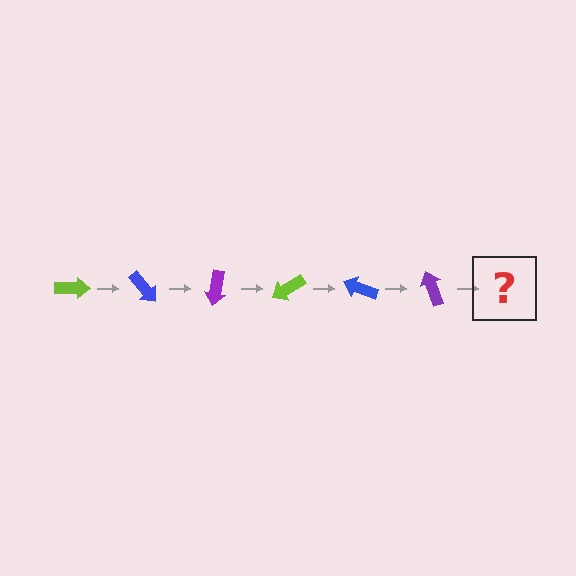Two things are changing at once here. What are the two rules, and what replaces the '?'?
The two rules are that it rotates 50 degrees each step and the color cycles through lime, blue, and purple. The '?' should be a lime arrow, rotated 300 degrees from the start.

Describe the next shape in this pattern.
It should be a lime arrow, rotated 300 degrees from the start.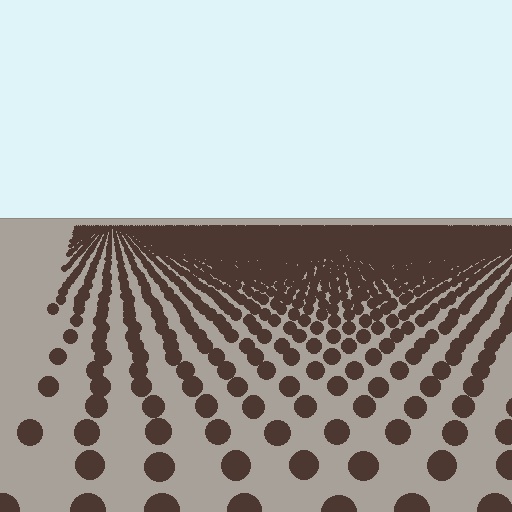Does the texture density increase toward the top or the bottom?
Density increases toward the top.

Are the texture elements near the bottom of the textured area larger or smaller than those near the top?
Larger. Near the bottom, elements are closer to the viewer and appear at a bigger on-screen size.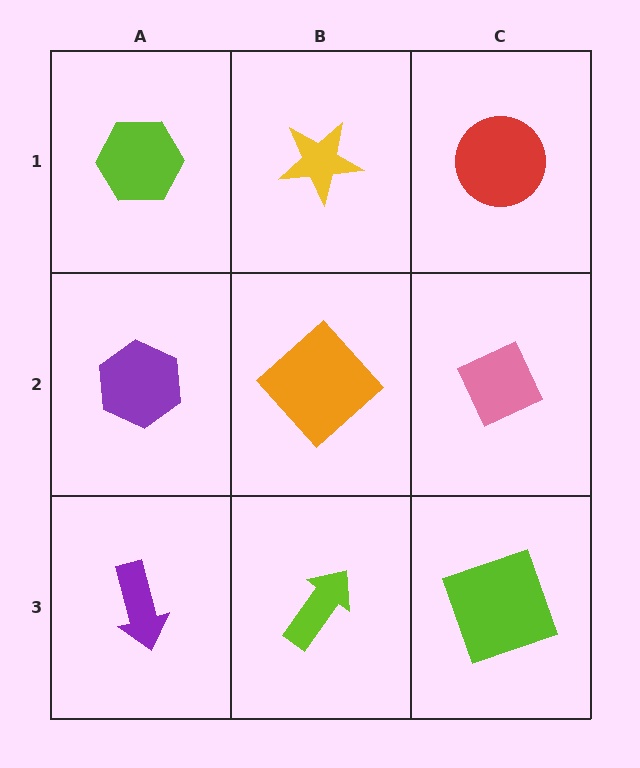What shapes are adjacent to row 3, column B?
An orange diamond (row 2, column B), a purple arrow (row 3, column A), a lime square (row 3, column C).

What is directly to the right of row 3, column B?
A lime square.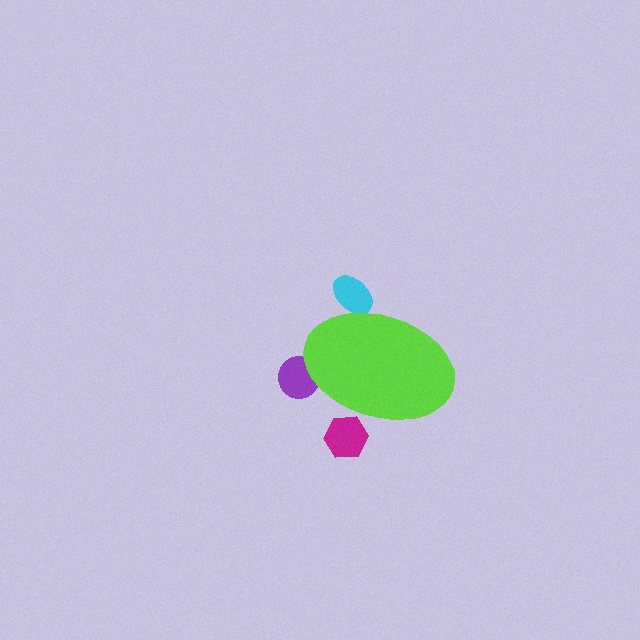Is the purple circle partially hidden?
Yes, the purple circle is partially hidden behind the lime ellipse.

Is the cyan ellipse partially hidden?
Yes, the cyan ellipse is partially hidden behind the lime ellipse.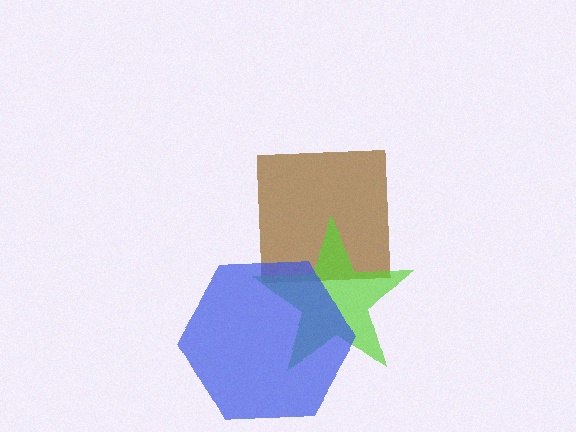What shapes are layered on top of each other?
The layered shapes are: a brown square, a lime star, a blue hexagon.